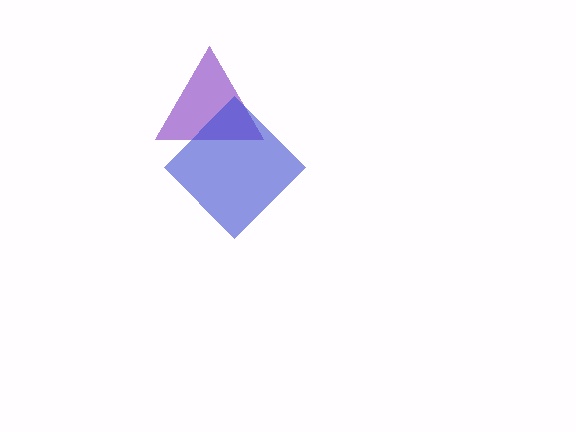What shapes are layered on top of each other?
The layered shapes are: a purple triangle, a blue diamond.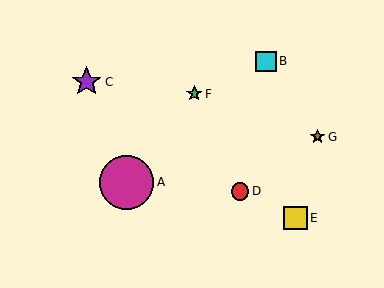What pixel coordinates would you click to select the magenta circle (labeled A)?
Click at (127, 182) to select the magenta circle A.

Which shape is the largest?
The magenta circle (labeled A) is the largest.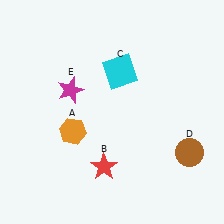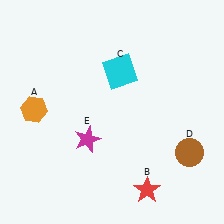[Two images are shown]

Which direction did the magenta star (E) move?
The magenta star (E) moved down.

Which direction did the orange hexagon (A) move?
The orange hexagon (A) moved left.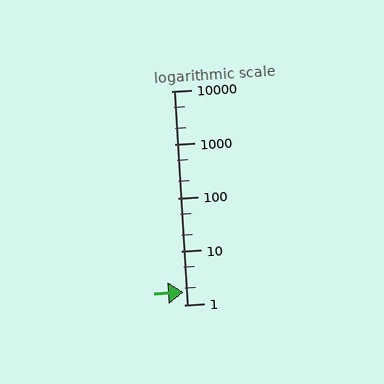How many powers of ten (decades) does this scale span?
The scale spans 4 decades, from 1 to 10000.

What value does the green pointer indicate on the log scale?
The pointer indicates approximately 1.7.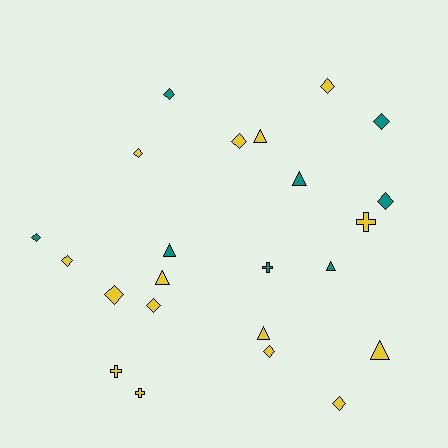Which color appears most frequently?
Yellow, with 15 objects.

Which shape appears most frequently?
Diamond, with 12 objects.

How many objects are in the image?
There are 23 objects.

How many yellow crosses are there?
There are 3 yellow crosses.